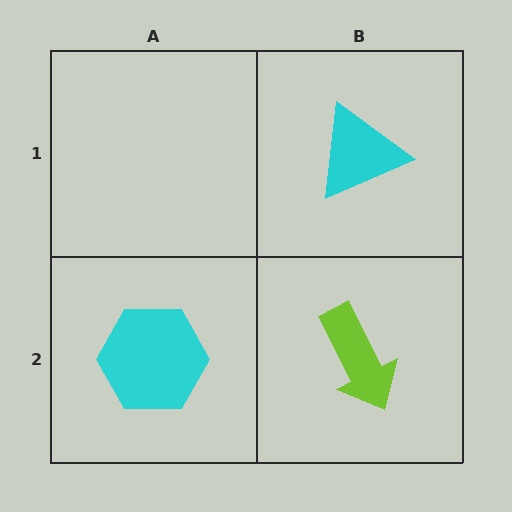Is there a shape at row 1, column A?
No, that cell is empty.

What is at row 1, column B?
A cyan triangle.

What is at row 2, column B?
A lime arrow.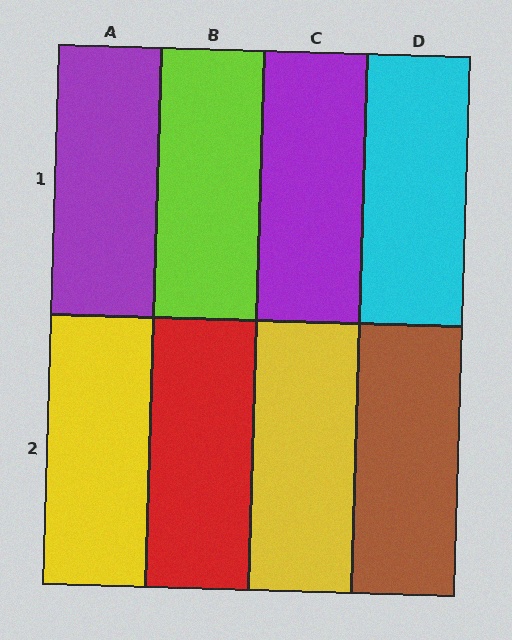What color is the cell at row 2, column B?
Red.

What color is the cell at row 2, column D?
Brown.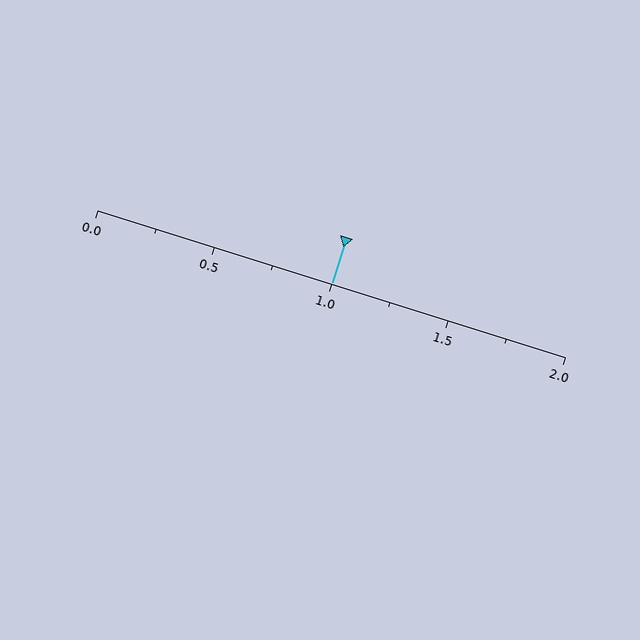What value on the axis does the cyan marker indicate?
The marker indicates approximately 1.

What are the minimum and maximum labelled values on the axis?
The axis runs from 0.0 to 2.0.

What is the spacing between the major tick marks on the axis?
The major ticks are spaced 0.5 apart.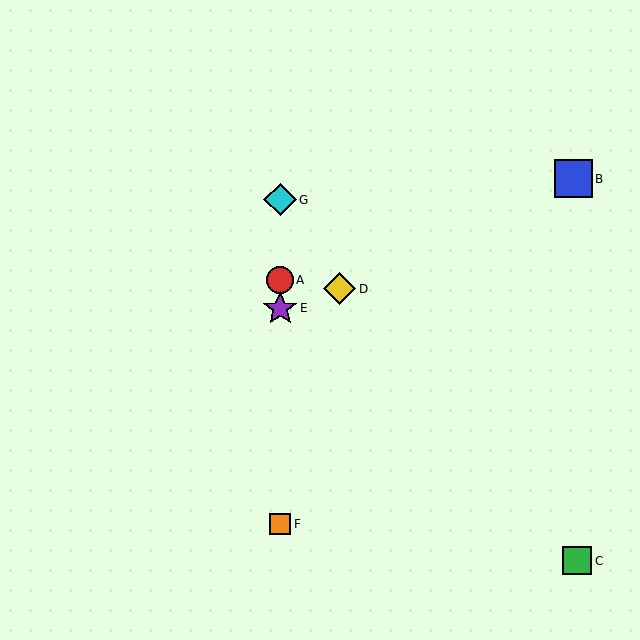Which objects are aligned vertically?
Objects A, E, F, G are aligned vertically.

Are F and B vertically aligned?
No, F is at x≈280 and B is at x≈574.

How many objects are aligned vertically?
4 objects (A, E, F, G) are aligned vertically.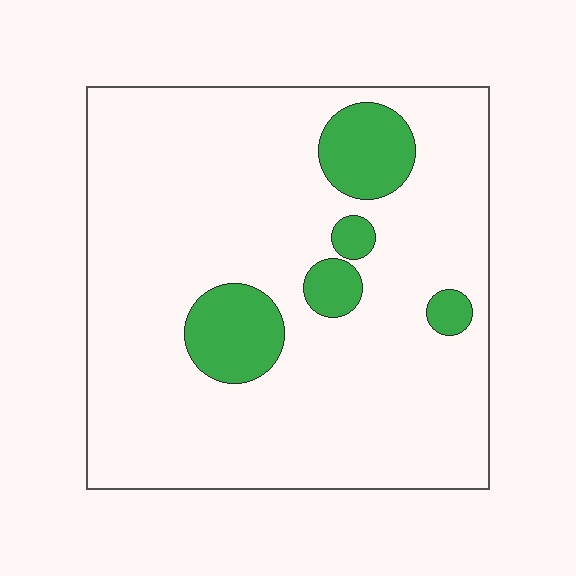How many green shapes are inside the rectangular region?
5.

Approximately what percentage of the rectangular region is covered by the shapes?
Approximately 15%.